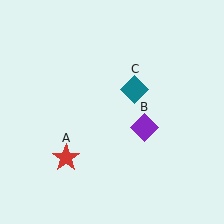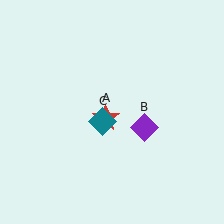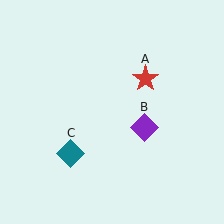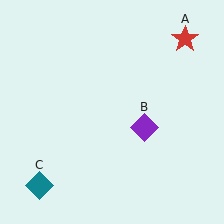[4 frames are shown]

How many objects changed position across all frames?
2 objects changed position: red star (object A), teal diamond (object C).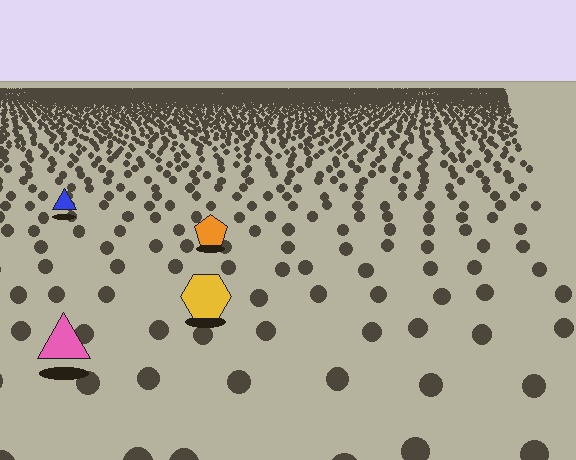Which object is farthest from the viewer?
The blue triangle is farthest from the viewer. It appears smaller and the ground texture around it is denser.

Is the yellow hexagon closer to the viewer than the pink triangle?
No. The pink triangle is closer — you can tell from the texture gradient: the ground texture is coarser near it.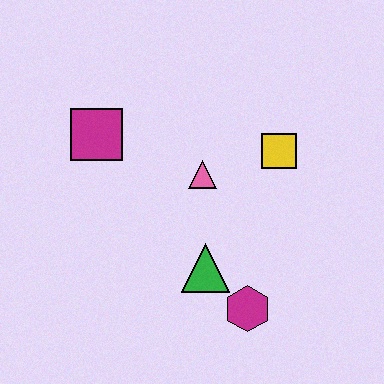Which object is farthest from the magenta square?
The magenta hexagon is farthest from the magenta square.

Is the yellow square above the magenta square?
No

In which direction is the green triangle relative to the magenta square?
The green triangle is below the magenta square.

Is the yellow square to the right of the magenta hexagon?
Yes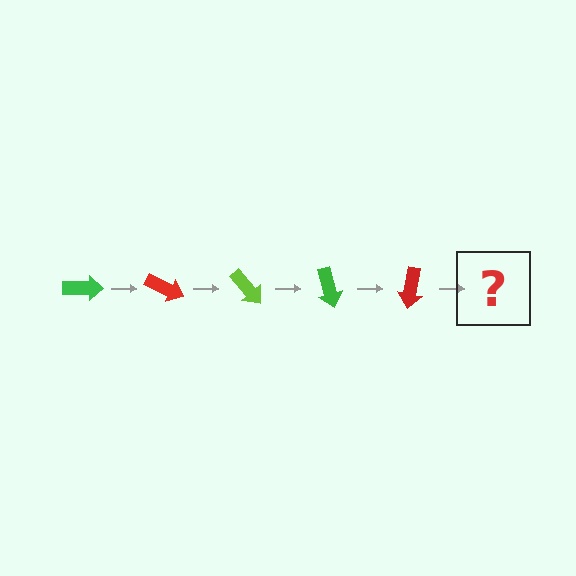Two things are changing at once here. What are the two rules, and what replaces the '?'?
The two rules are that it rotates 25 degrees each step and the color cycles through green, red, and lime. The '?' should be a lime arrow, rotated 125 degrees from the start.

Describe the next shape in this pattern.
It should be a lime arrow, rotated 125 degrees from the start.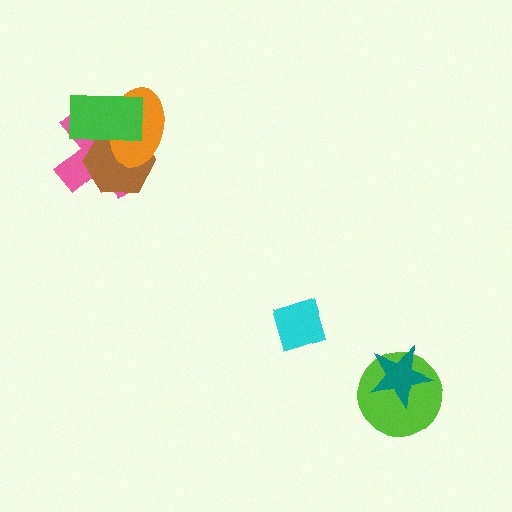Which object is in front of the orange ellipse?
The green rectangle is in front of the orange ellipse.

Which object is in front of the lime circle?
The teal star is in front of the lime circle.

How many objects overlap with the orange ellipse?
3 objects overlap with the orange ellipse.